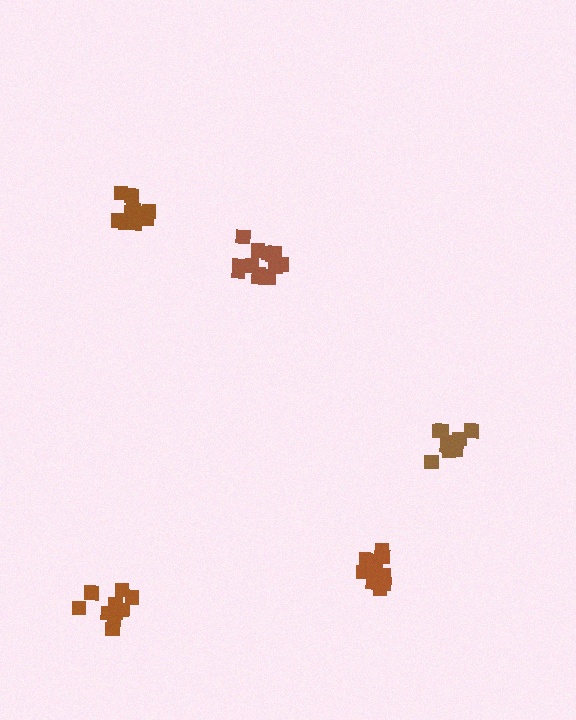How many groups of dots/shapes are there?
There are 5 groups.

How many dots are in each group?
Group 1: 10 dots, Group 2: 15 dots, Group 3: 10 dots, Group 4: 12 dots, Group 5: 10 dots (57 total).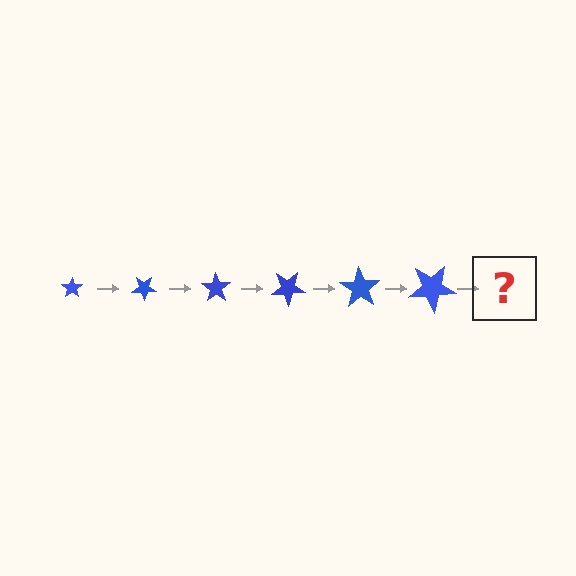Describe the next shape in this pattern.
It should be a star, larger than the previous one and rotated 210 degrees from the start.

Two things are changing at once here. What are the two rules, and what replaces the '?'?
The two rules are that the star grows larger each step and it rotates 35 degrees each step. The '?' should be a star, larger than the previous one and rotated 210 degrees from the start.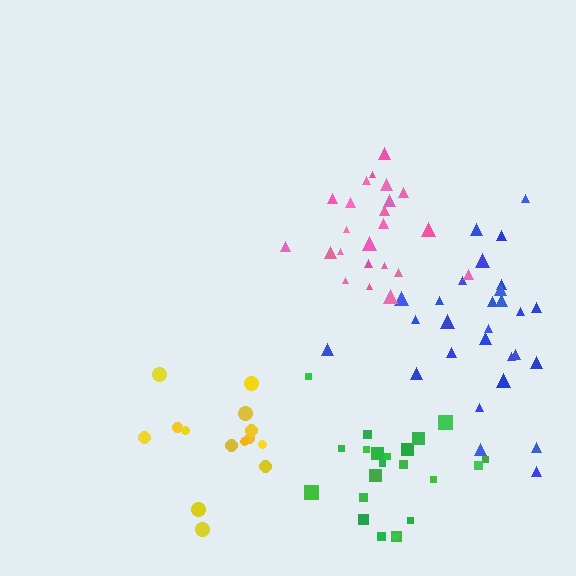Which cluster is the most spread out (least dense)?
Blue.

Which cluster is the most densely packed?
Pink.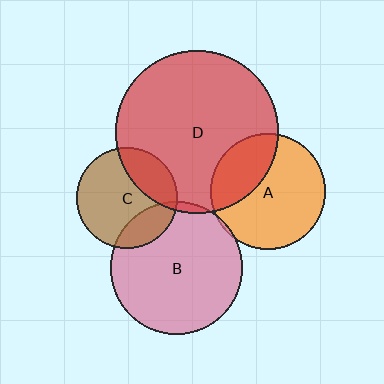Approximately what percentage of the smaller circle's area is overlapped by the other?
Approximately 30%.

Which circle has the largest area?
Circle D (red).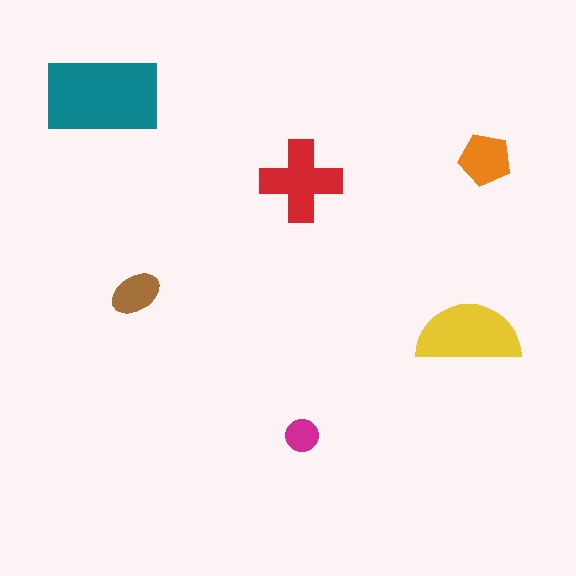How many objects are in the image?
There are 6 objects in the image.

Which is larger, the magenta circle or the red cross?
The red cross.